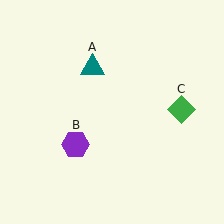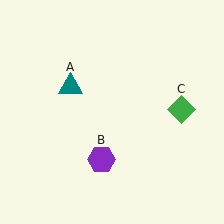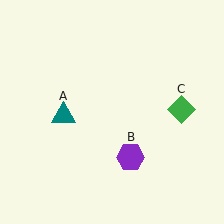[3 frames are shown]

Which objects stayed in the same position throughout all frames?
Green diamond (object C) remained stationary.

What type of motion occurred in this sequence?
The teal triangle (object A), purple hexagon (object B) rotated counterclockwise around the center of the scene.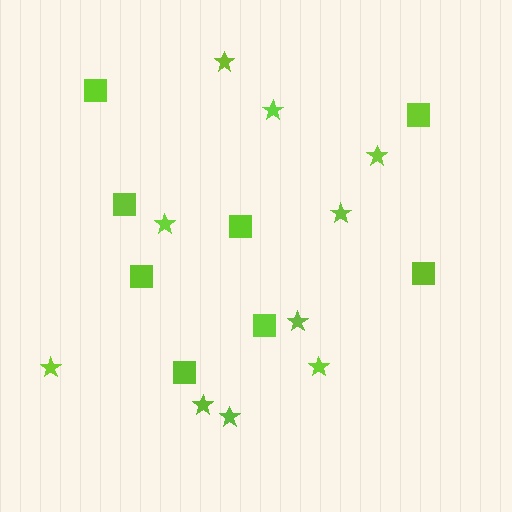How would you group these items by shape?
There are 2 groups: one group of stars (10) and one group of squares (8).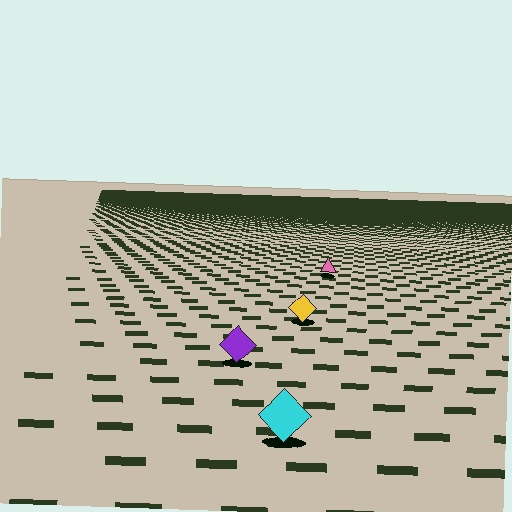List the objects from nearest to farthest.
From nearest to farthest: the cyan diamond, the purple diamond, the yellow diamond, the pink triangle.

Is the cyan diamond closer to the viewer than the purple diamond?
Yes. The cyan diamond is closer — you can tell from the texture gradient: the ground texture is coarser near it.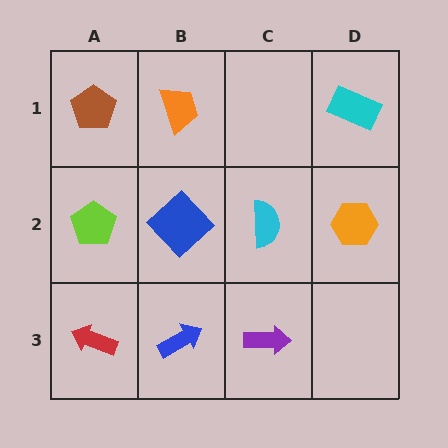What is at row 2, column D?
An orange hexagon.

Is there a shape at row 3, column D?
No, that cell is empty.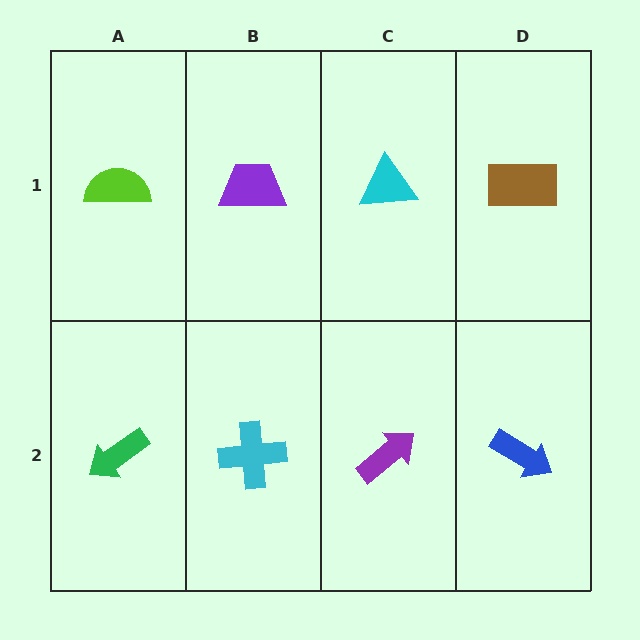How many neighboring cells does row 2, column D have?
2.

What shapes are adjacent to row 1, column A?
A green arrow (row 2, column A), a purple trapezoid (row 1, column B).